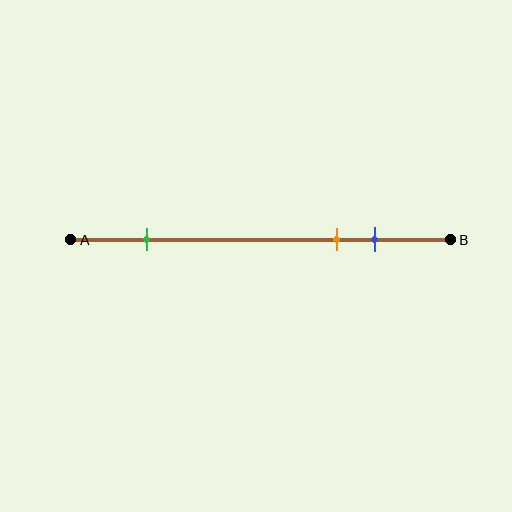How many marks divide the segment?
There are 3 marks dividing the segment.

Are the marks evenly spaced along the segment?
No, the marks are not evenly spaced.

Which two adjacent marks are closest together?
The orange and blue marks are the closest adjacent pair.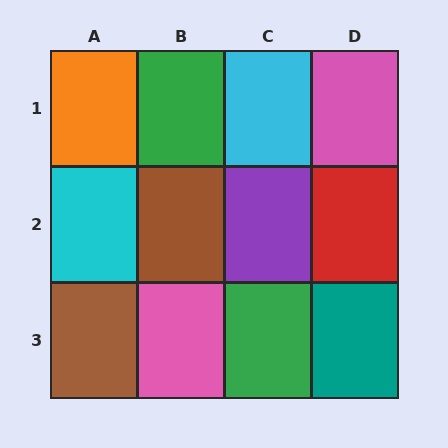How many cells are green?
2 cells are green.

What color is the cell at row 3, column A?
Brown.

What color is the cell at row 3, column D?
Teal.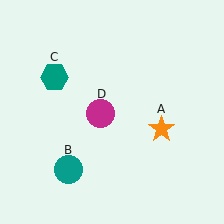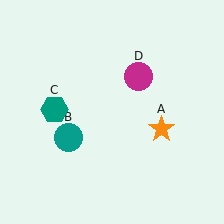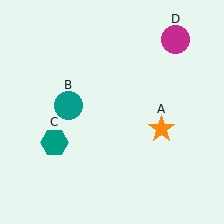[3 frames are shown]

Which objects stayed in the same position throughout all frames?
Orange star (object A) remained stationary.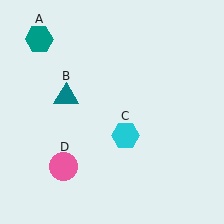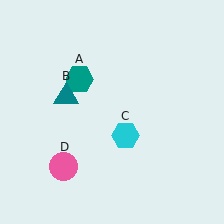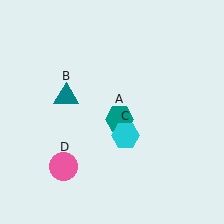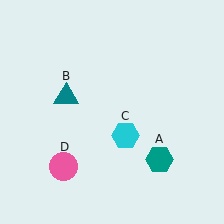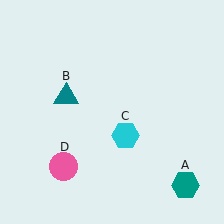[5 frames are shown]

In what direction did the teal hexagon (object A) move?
The teal hexagon (object A) moved down and to the right.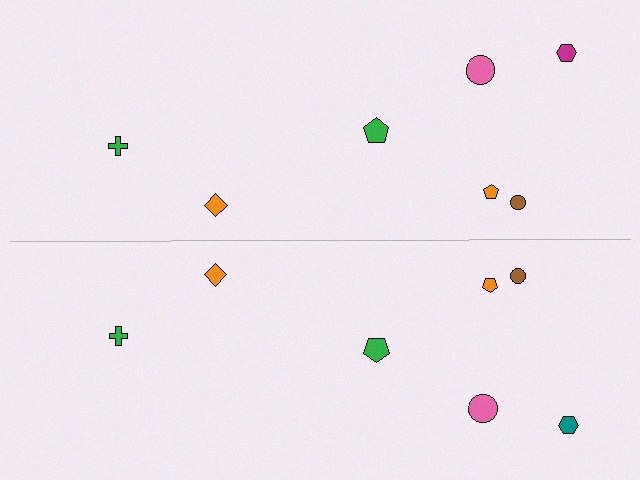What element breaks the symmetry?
The teal hexagon on the bottom side breaks the symmetry — its mirror counterpart is magenta.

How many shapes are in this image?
There are 14 shapes in this image.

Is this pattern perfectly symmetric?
No, the pattern is not perfectly symmetric. The teal hexagon on the bottom side breaks the symmetry — its mirror counterpart is magenta.